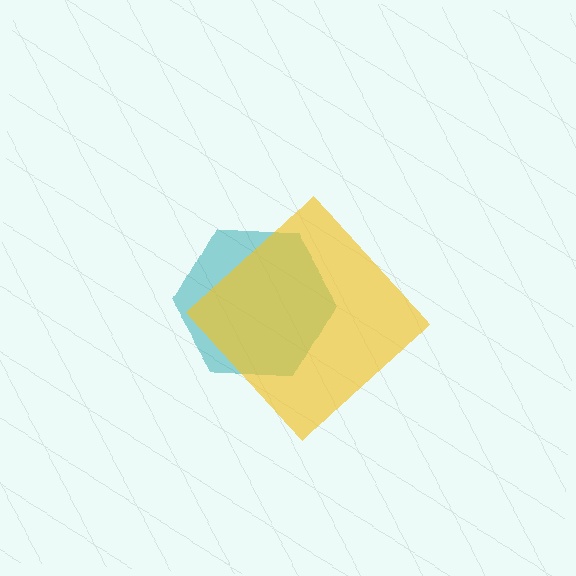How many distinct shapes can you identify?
There are 2 distinct shapes: a teal hexagon, a yellow diamond.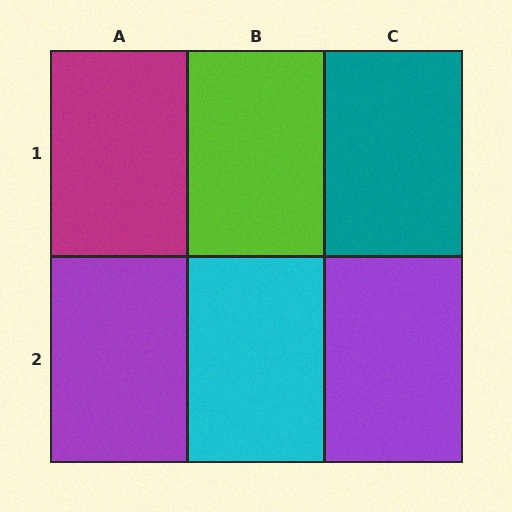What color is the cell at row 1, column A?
Magenta.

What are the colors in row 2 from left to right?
Purple, cyan, purple.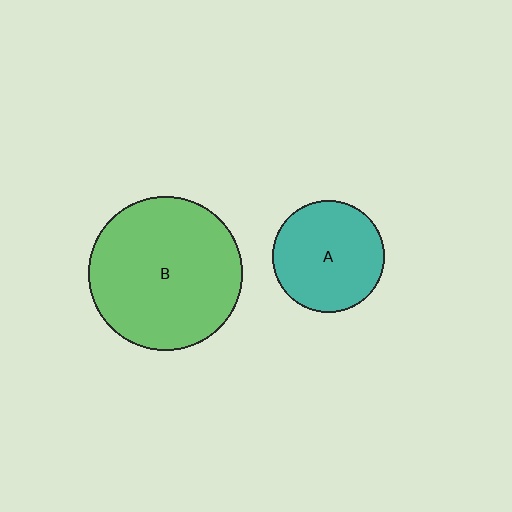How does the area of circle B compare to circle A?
Approximately 1.9 times.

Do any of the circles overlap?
No, none of the circles overlap.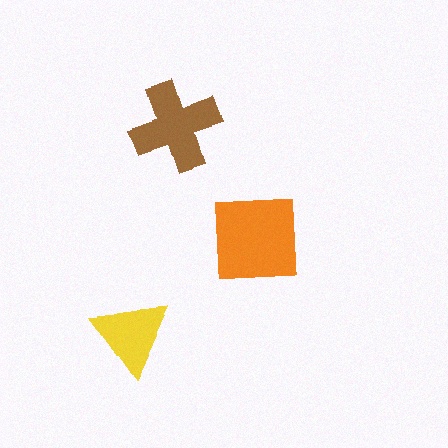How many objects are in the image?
There are 3 objects in the image.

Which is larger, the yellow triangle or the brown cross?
The brown cross.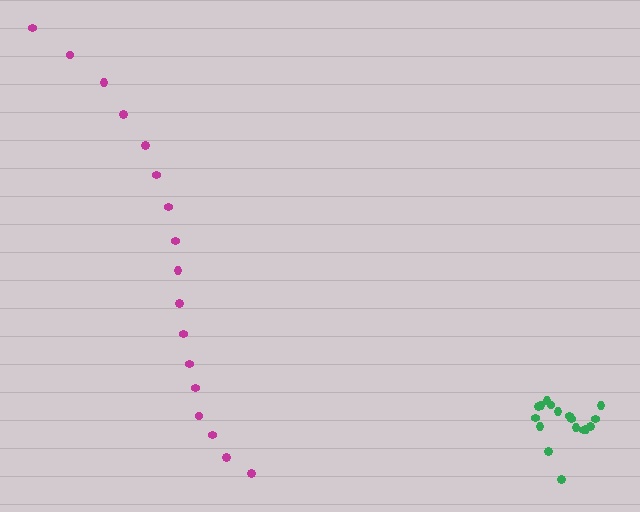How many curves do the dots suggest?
There are 2 distinct paths.